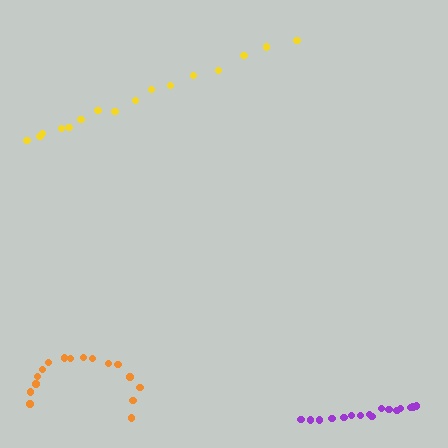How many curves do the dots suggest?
There are 3 distinct paths.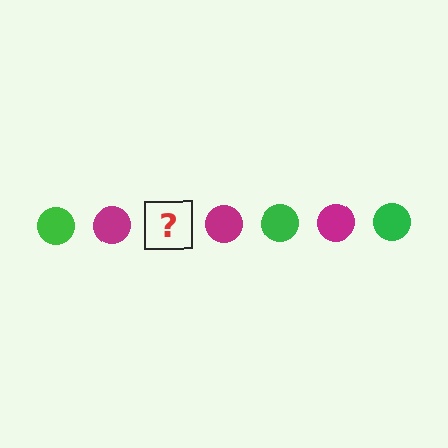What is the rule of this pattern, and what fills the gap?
The rule is that the pattern cycles through green, magenta circles. The gap should be filled with a green circle.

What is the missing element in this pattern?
The missing element is a green circle.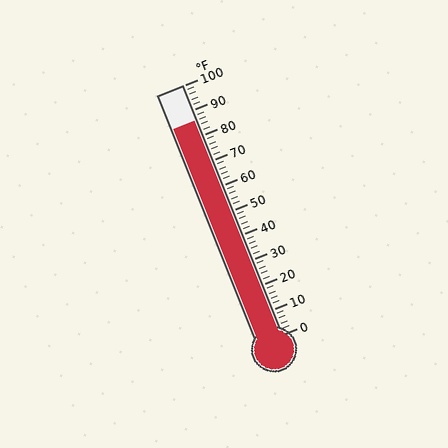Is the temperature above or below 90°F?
The temperature is below 90°F.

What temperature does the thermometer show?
The thermometer shows approximately 86°F.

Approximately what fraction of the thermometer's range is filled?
The thermometer is filled to approximately 85% of its range.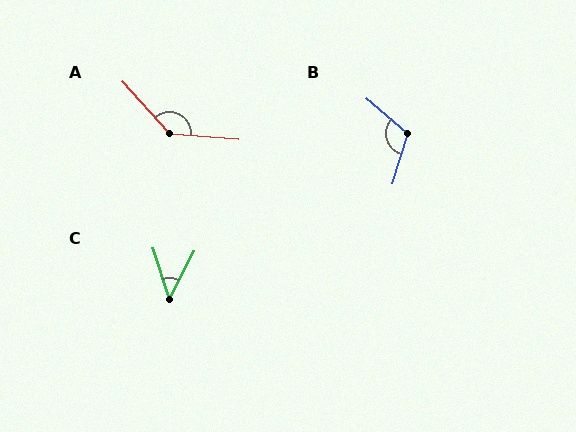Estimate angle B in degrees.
Approximately 113 degrees.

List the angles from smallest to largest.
C (44°), B (113°), A (136°).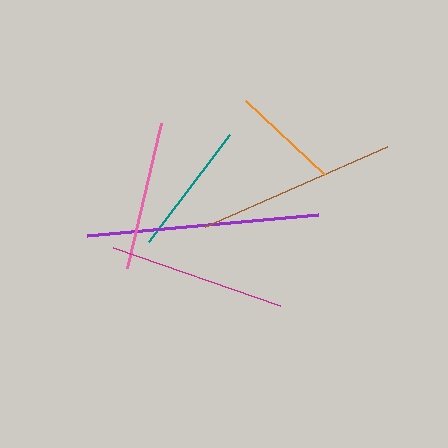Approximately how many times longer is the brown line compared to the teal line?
The brown line is approximately 1.5 times the length of the teal line.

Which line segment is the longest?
The purple line is the longest at approximately 232 pixels.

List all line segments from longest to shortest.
From longest to shortest: purple, brown, magenta, pink, teal, orange.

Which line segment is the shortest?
The orange line is the shortest at approximately 108 pixels.